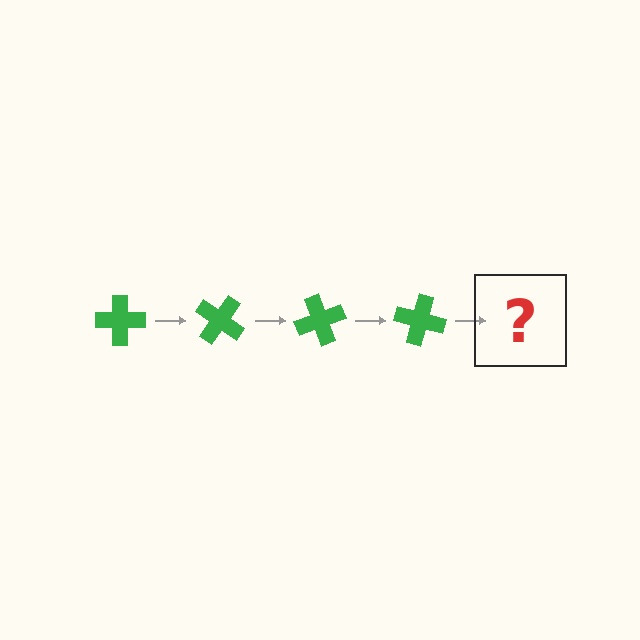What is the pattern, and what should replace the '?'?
The pattern is that the cross rotates 35 degrees each step. The '?' should be a green cross rotated 140 degrees.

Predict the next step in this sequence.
The next step is a green cross rotated 140 degrees.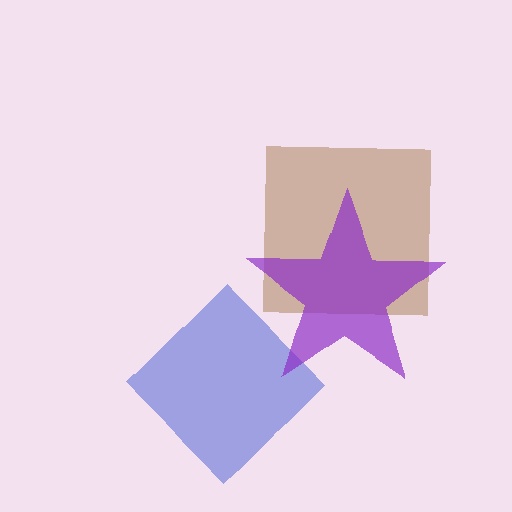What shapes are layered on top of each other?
The layered shapes are: a brown square, a blue diamond, a purple star.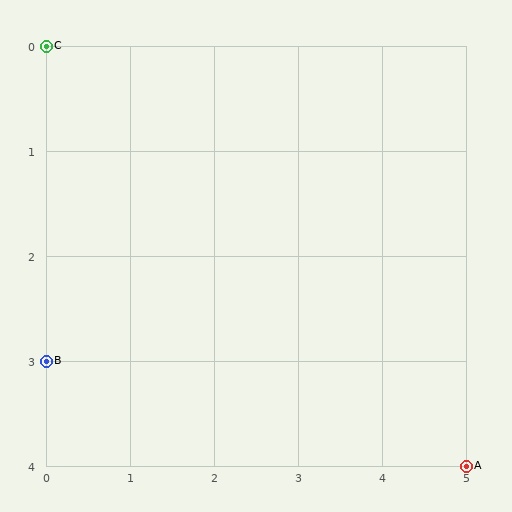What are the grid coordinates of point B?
Point B is at grid coordinates (0, 3).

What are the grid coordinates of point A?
Point A is at grid coordinates (5, 4).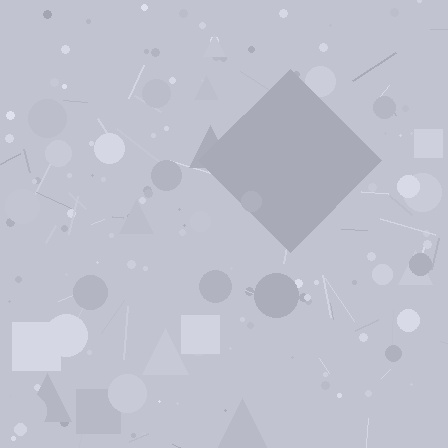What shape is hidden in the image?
A diamond is hidden in the image.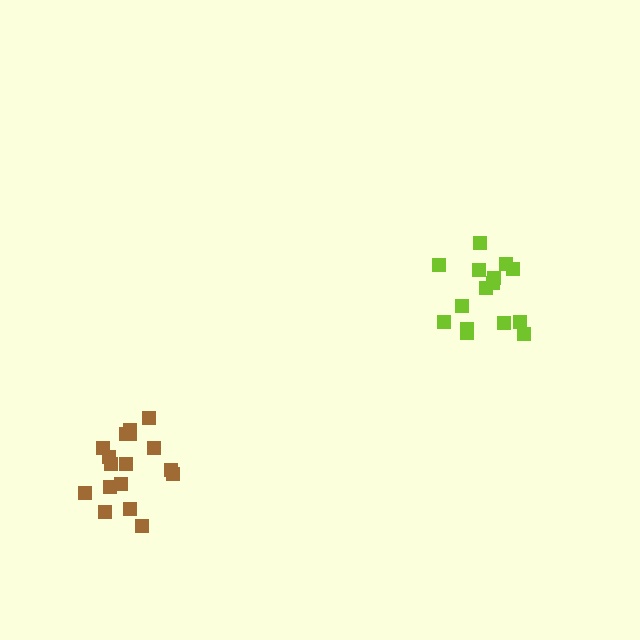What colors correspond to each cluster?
The clusters are colored: lime, brown.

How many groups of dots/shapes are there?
There are 2 groups.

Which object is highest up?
The lime cluster is topmost.